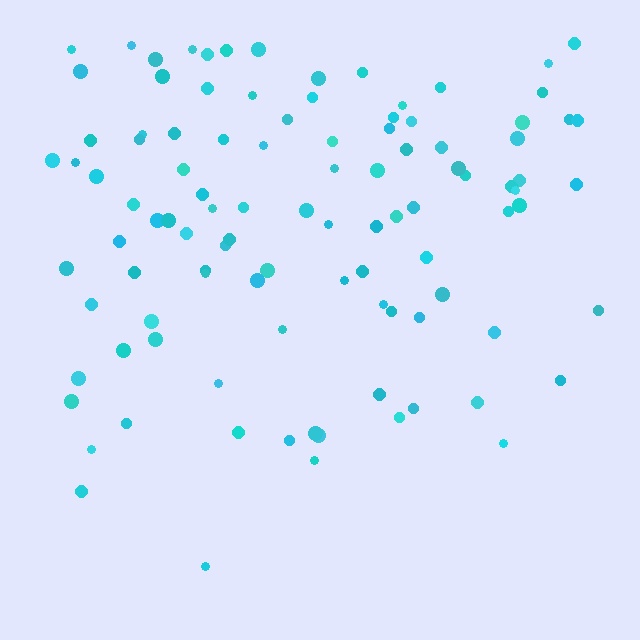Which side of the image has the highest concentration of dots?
The top.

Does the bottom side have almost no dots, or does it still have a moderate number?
Still a moderate number, just noticeably fewer than the top.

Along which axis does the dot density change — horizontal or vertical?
Vertical.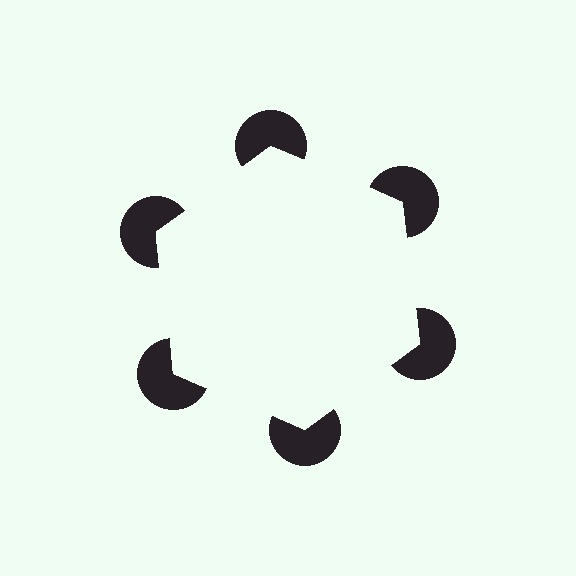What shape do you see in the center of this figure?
An illusory hexagon — its edges are inferred from the aligned wedge cuts in the pac-man discs, not physically drawn.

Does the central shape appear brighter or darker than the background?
It typically appears slightly brighter than the background, even though no actual brightness change is drawn.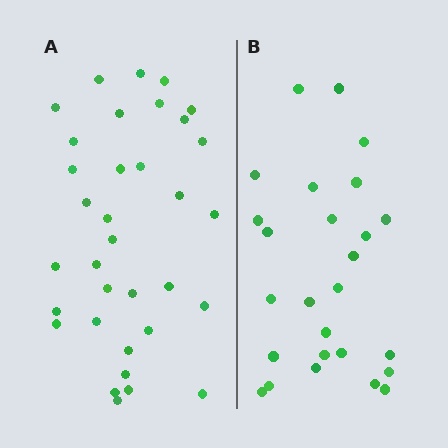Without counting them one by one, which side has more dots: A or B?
Region A (the left region) has more dots.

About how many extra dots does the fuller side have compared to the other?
Region A has roughly 8 or so more dots than region B.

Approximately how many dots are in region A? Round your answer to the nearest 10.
About 30 dots. (The exact count is 34, which rounds to 30.)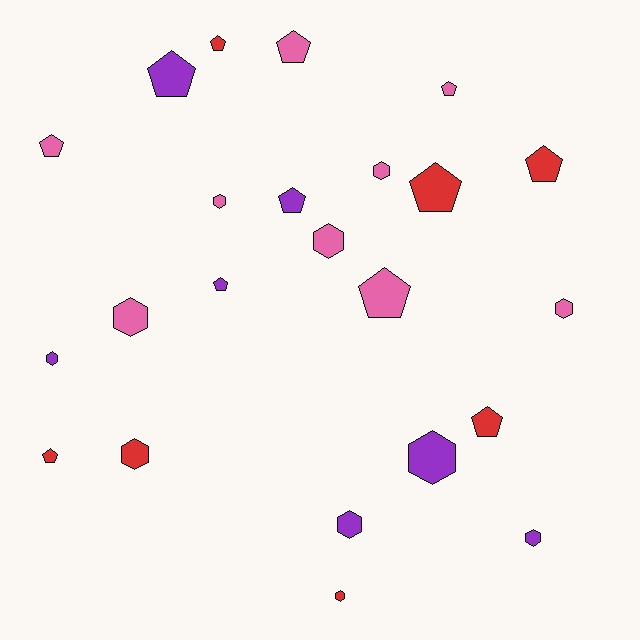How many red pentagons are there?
There are 5 red pentagons.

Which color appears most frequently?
Pink, with 9 objects.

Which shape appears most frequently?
Pentagon, with 12 objects.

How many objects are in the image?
There are 23 objects.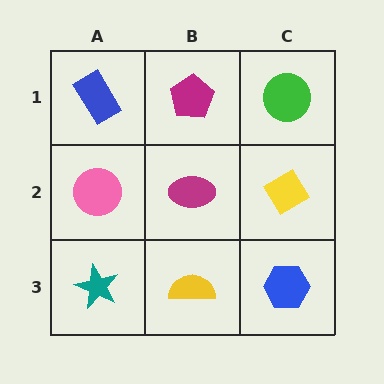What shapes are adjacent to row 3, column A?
A pink circle (row 2, column A), a yellow semicircle (row 3, column B).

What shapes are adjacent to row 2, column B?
A magenta pentagon (row 1, column B), a yellow semicircle (row 3, column B), a pink circle (row 2, column A), a yellow diamond (row 2, column C).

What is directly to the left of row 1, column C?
A magenta pentagon.